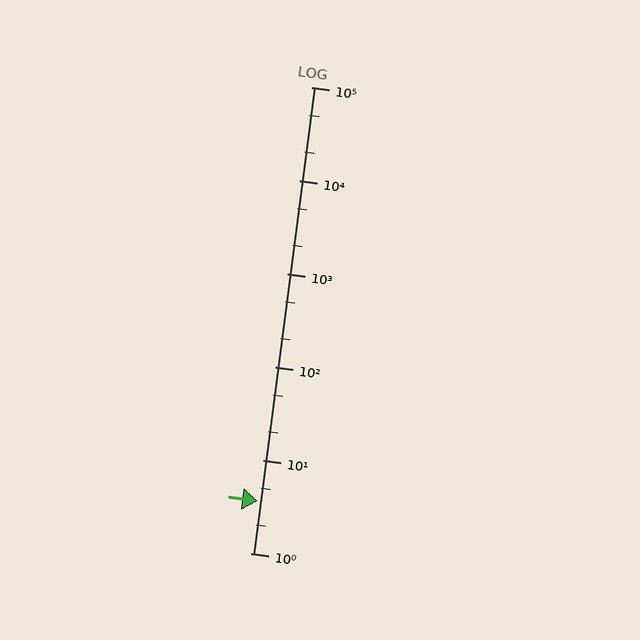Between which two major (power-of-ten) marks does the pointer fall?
The pointer is between 1 and 10.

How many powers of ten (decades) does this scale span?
The scale spans 5 decades, from 1 to 100000.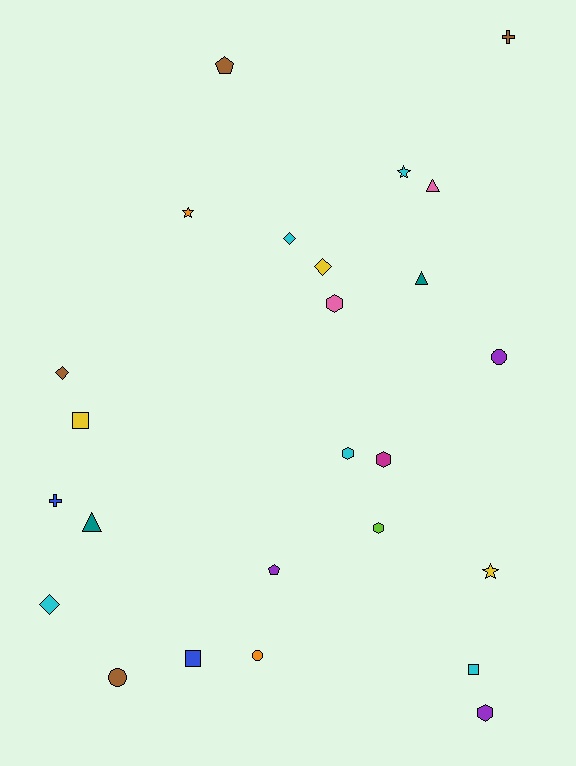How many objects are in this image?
There are 25 objects.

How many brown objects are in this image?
There are 4 brown objects.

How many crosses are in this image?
There are 2 crosses.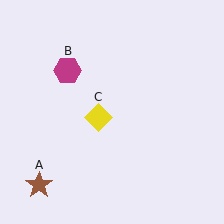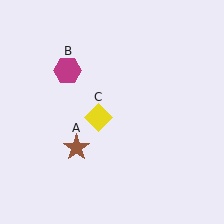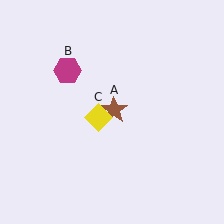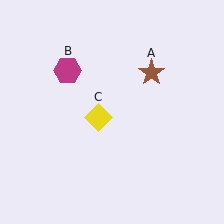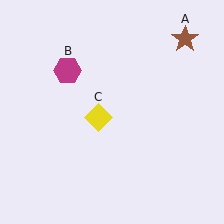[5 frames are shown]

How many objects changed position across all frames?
1 object changed position: brown star (object A).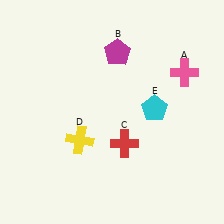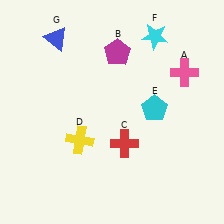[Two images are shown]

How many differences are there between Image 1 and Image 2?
There are 2 differences between the two images.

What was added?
A cyan star (F), a blue triangle (G) were added in Image 2.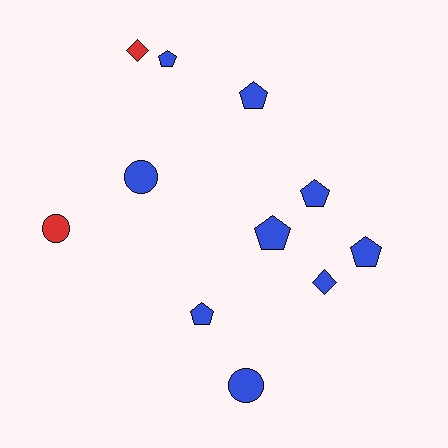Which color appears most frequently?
Blue, with 9 objects.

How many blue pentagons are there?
There are 6 blue pentagons.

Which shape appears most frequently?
Pentagon, with 6 objects.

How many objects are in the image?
There are 11 objects.